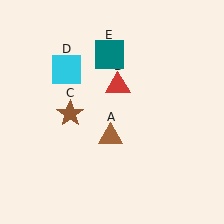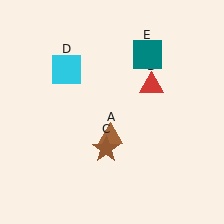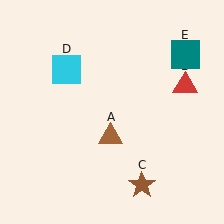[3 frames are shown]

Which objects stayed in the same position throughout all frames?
Brown triangle (object A) and cyan square (object D) remained stationary.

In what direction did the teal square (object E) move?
The teal square (object E) moved right.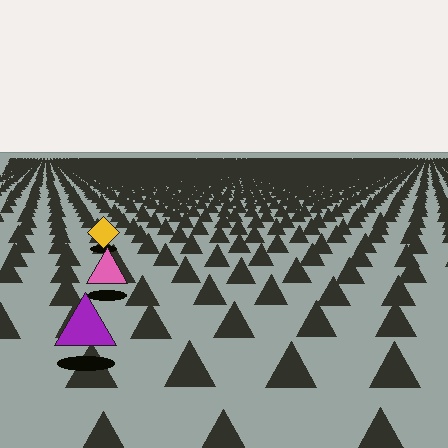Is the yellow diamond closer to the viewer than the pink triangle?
No. The pink triangle is closer — you can tell from the texture gradient: the ground texture is coarser near it.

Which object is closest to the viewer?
The purple triangle is closest. The texture marks near it are larger and more spread out.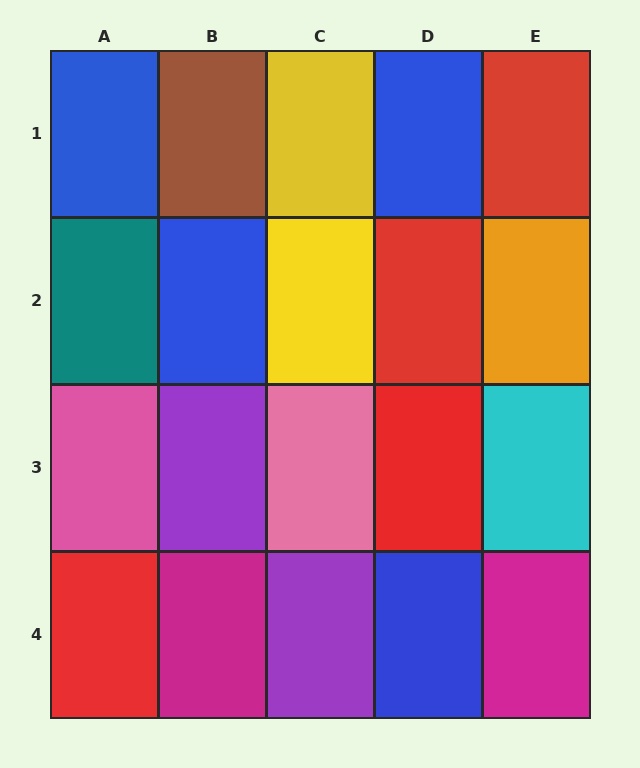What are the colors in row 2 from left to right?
Teal, blue, yellow, red, orange.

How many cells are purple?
2 cells are purple.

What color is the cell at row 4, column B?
Magenta.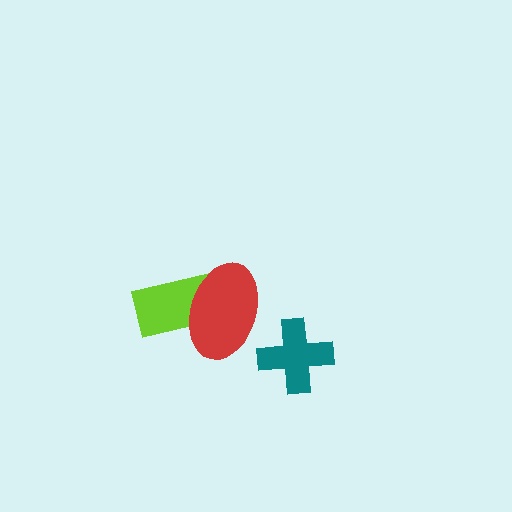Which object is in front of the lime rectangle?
The red ellipse is in front of the lime rectangle.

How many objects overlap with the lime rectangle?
1 object overlaps with the lime rectangle.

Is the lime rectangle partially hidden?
Yes, it is partially covered by another shape.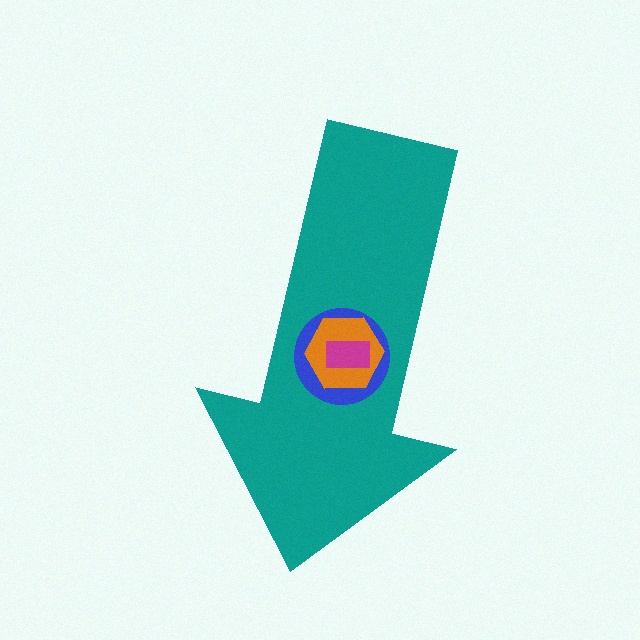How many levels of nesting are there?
4.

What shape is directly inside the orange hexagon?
The magenta rectangle.